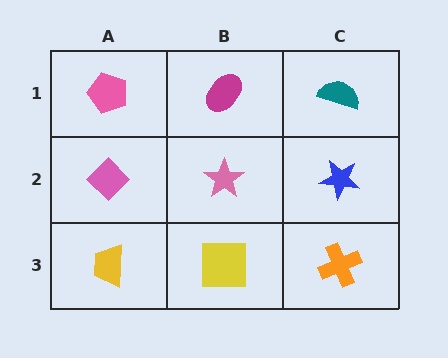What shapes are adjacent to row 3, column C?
A blue star (row 2, column C), a yellow square (row 3, column B).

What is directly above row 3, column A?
A pink diamond.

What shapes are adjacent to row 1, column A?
A pink diamond (row 2, column A), a magenta ellipse (row 1, column B).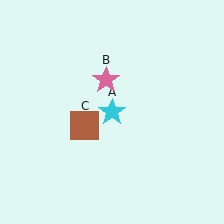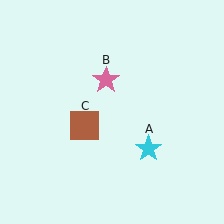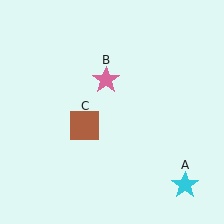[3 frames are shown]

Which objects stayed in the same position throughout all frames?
Pink star (object B) and brown square (object C) remained stationary.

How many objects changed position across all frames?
1 object changed position: cyan star (object A).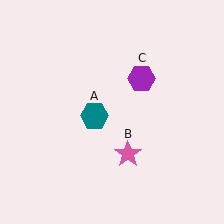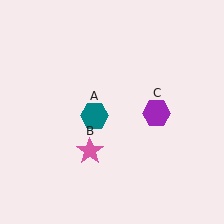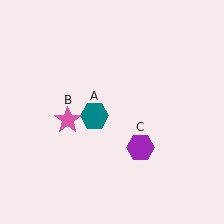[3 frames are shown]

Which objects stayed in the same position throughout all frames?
Teal hexagon (object A) remained stationary.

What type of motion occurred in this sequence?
The pink star (object B), purple hexagon (object C) rotated clockwise around the center of the scene.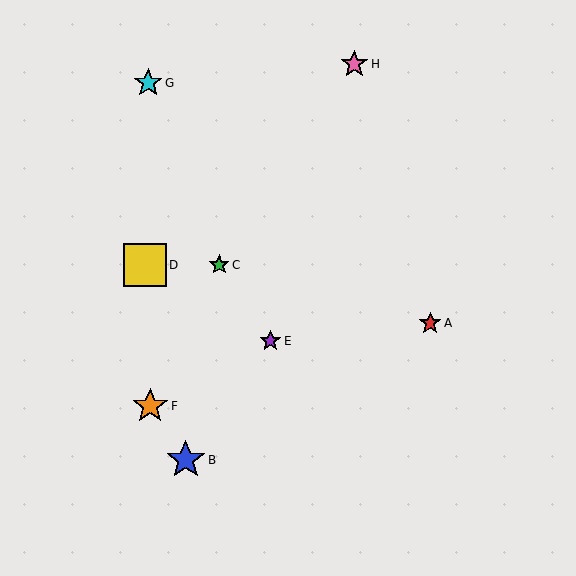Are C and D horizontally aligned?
Yes, both are at y≈265.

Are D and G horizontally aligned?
No, D is at y≈265 and G is at y≈83.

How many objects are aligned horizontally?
2 objects (C, D) are aligned horizontally.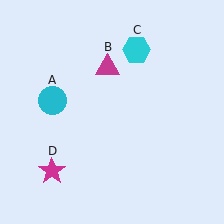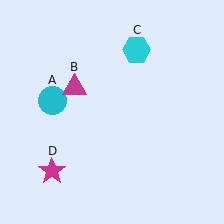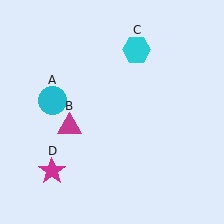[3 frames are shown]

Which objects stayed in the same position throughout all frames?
Cyan circle (object A) and cyan hexagon (object C) and magenta star (object D) remained stationary.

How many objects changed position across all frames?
1 object changed position: magenta triangle (object B).